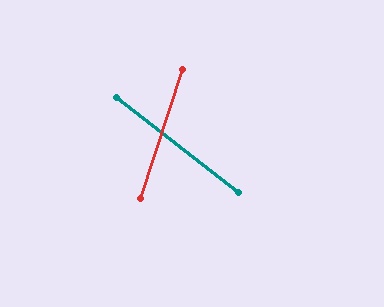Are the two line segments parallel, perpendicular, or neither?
Neither parallel nor perpendicular — they differ by about 70°.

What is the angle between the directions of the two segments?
Approximately 70 degrees.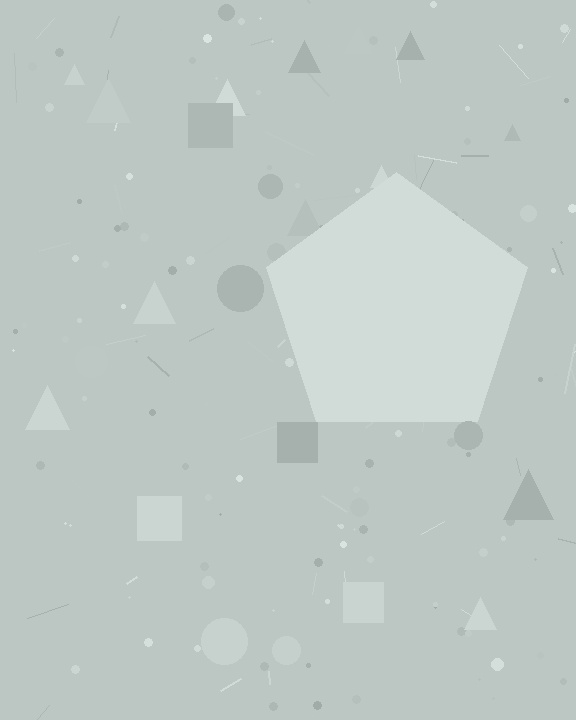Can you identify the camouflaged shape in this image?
The camouflaged shape is a pentagon.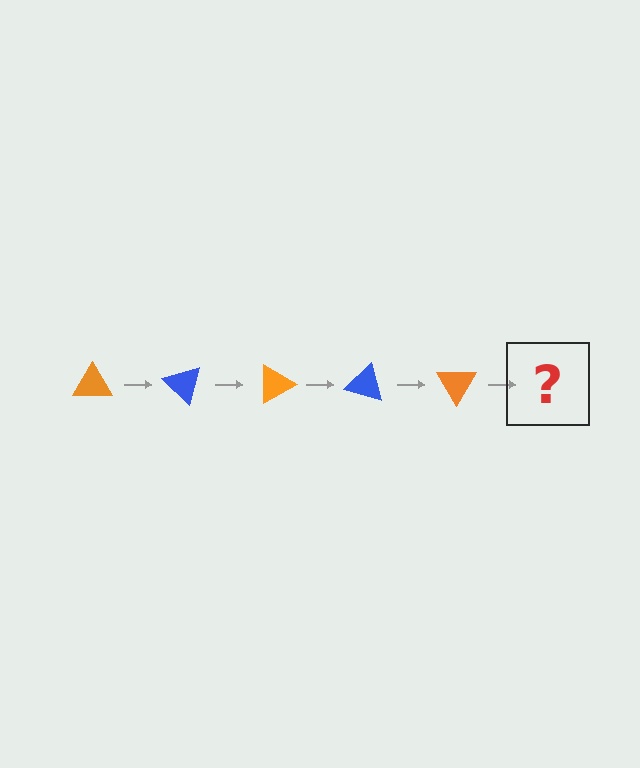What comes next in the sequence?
The next element should be a blue triangle, rotated 225 degrees from the start.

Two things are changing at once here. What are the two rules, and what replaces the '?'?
The two rules are that it rotates 45 degrees each step and the color cycles through orange and blue. The '?' should be a blue triangle, rotated 225 degrees from the start.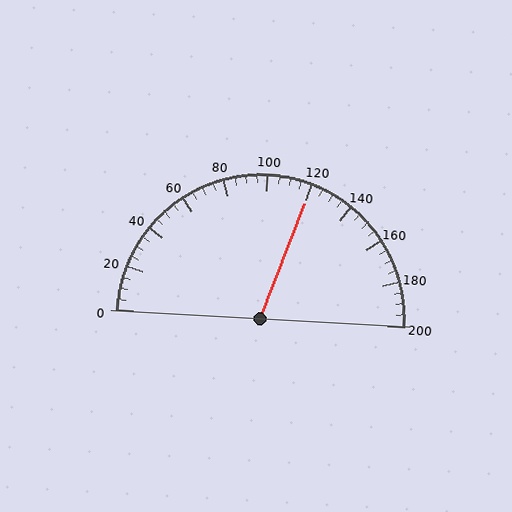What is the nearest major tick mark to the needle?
The nearest major tick mark is 120.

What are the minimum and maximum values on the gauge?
The gauge ranges from 0 to 200.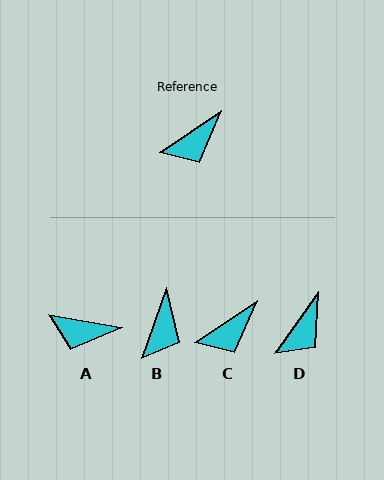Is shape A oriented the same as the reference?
No, it is off by about 44 degrees.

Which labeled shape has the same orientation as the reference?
C.